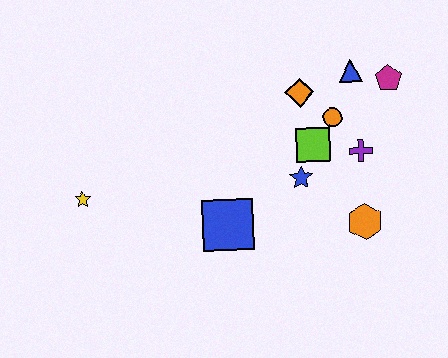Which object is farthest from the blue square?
The magenta pentagon is farthest from the blue square.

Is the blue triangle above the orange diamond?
Yes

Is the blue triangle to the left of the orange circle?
No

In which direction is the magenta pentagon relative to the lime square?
The magenta pentagon is to the right of the lime square.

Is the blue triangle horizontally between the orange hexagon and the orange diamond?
Yes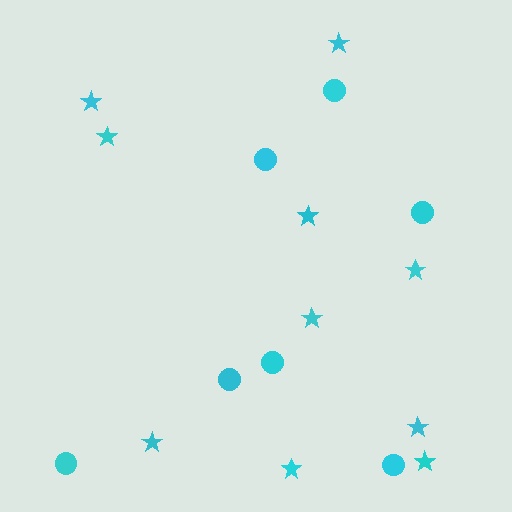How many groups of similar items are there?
There are 2 groups: one group of circles (7) and one group of stars (10).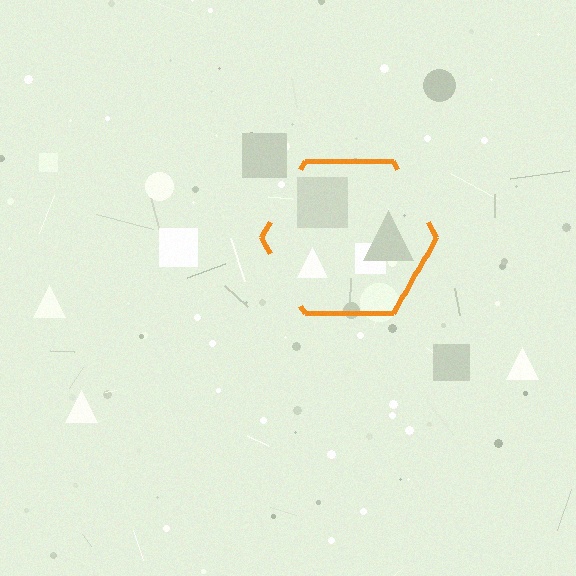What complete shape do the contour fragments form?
The contour fragments form a hexagon.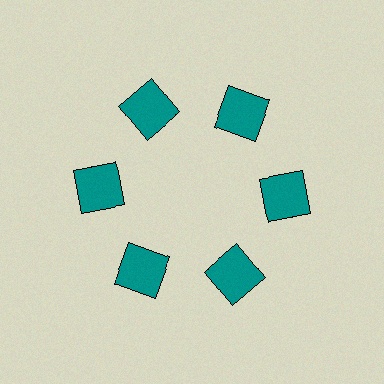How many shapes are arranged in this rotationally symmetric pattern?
There are 6 shapes, arranged in 6 groups of 1.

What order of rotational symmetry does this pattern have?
This pattern has 6-fold rotational symmetry.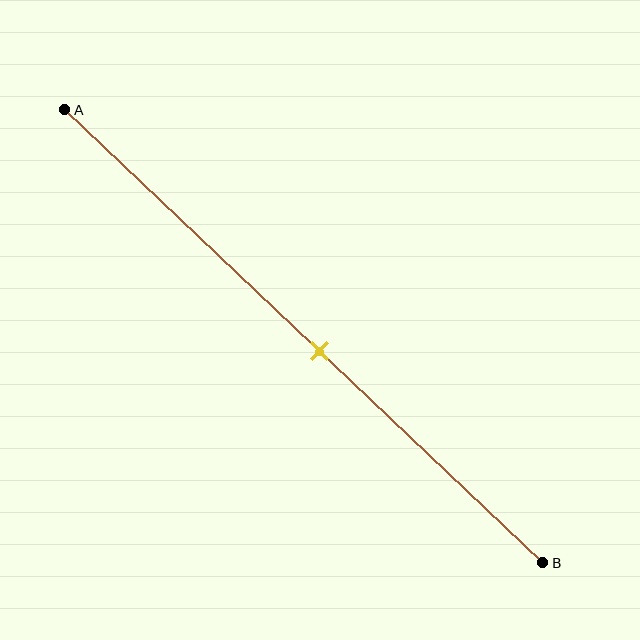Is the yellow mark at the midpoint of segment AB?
No, the mark is at about 55% from A, not at the 50% midpoint.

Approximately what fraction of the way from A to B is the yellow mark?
The yellow mark is approximately 55% of the way from A to B.